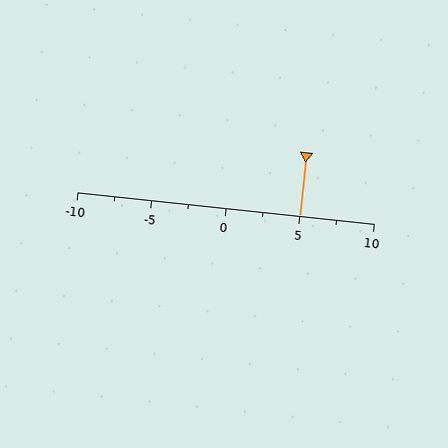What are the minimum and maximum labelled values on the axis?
The axis runs from -10 to 10.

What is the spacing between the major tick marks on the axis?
The major ticks are spaced 5 apart.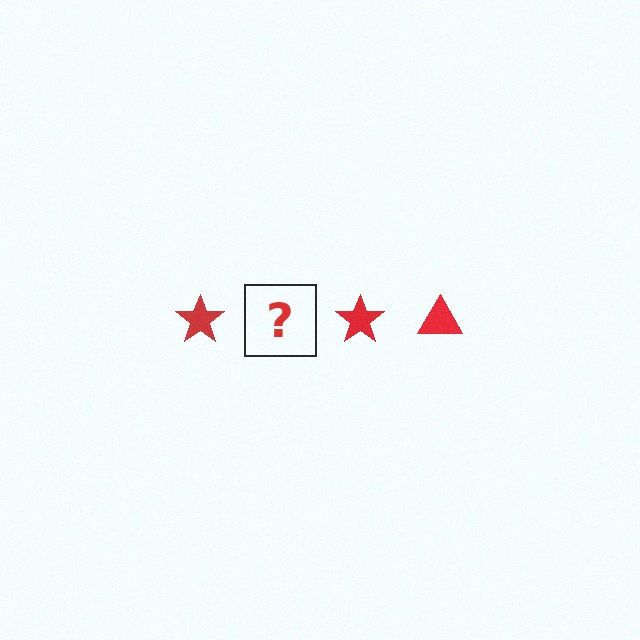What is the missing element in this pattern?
The missing element is a red triangle.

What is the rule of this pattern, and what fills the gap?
The rule is that the pattern cycles through star, triangle shapes in red. The gap should be filled with a red triangle.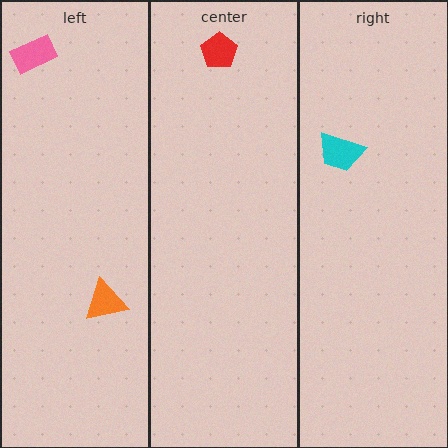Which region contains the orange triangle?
The left region.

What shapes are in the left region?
The pink rectangle, the orange triangle.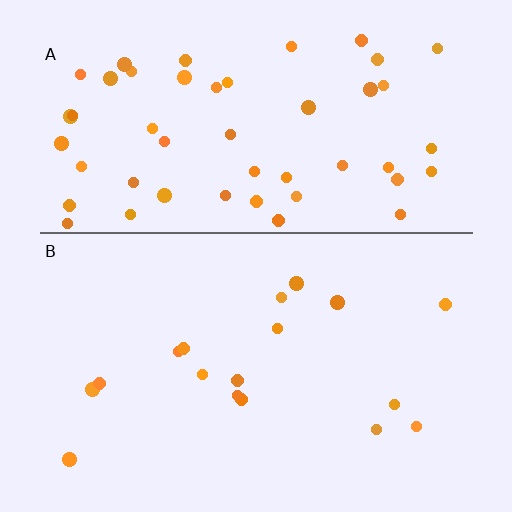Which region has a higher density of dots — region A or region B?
A (the top).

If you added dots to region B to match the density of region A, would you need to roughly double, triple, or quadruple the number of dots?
Approximately triple.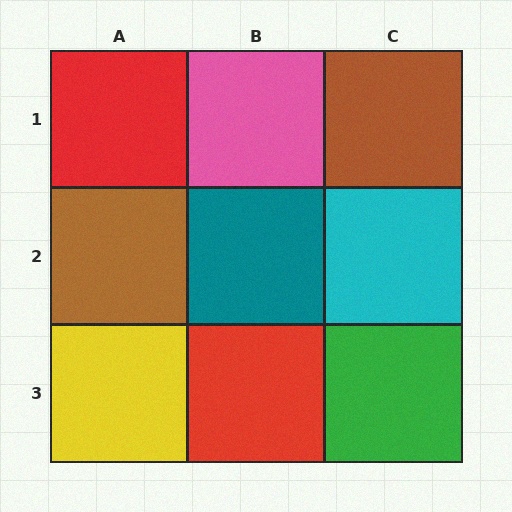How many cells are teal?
1 cell is teal.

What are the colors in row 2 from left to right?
Brown, teal, cyan.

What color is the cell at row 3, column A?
Yellow.